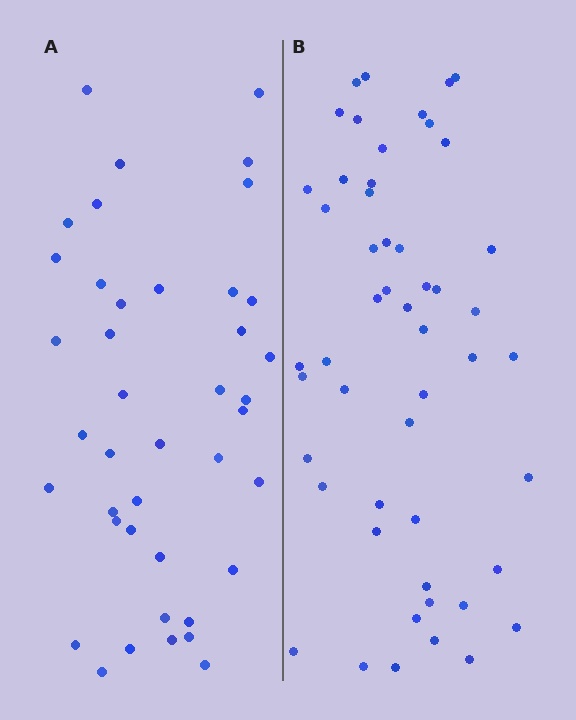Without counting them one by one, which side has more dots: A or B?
Region B (the right region) has more dots.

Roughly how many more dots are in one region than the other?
Region B has roughly 10 or so more dots than region A.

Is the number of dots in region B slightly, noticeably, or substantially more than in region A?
Region B has only slightly more — the two regions are fairly close. The ratio is roughly 1.2 to 1.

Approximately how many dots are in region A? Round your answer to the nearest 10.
About 40 dots. (The exact count is 41, which rounds to 40.)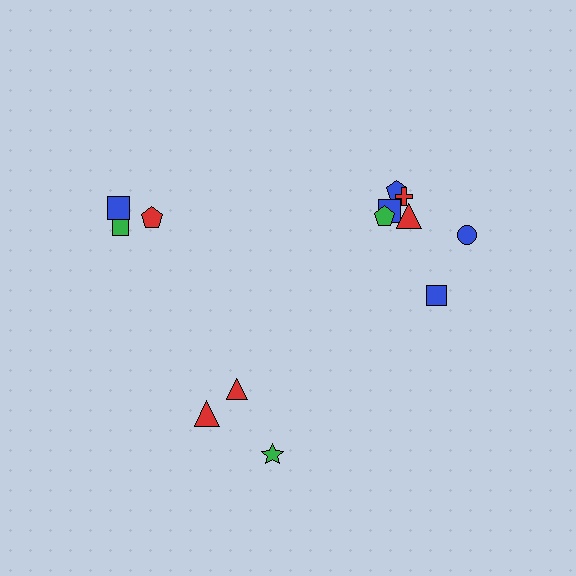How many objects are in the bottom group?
There are 3 objects.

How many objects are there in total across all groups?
There are 13 objects.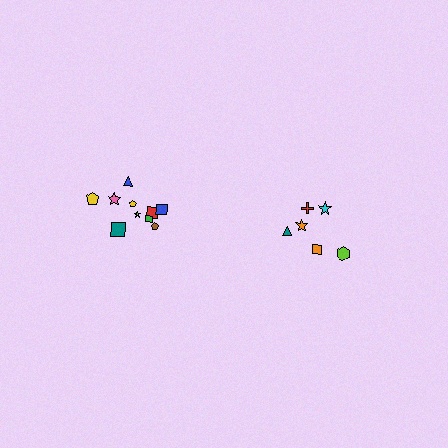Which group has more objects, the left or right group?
The left group.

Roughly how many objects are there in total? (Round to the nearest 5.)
Roughly 15 objects in total.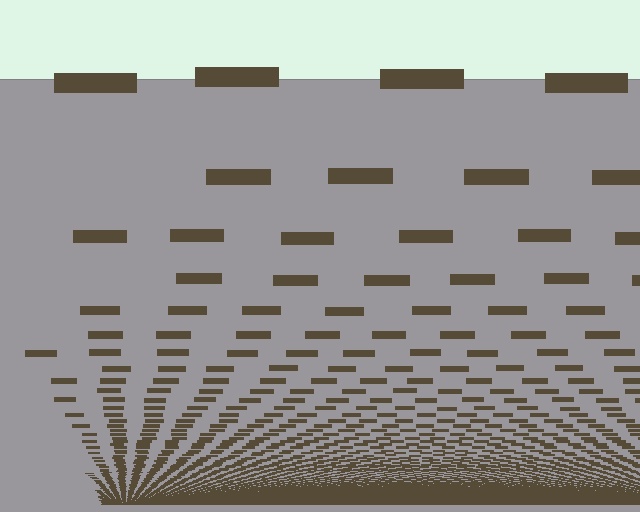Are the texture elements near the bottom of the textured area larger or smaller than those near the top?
Smaller. The gradient is inverted — elements near the bottom are smaller and denser.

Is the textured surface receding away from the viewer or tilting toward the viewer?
The surface appears to tilt toward the viewer. Texture elements get larger and sparser toward the top.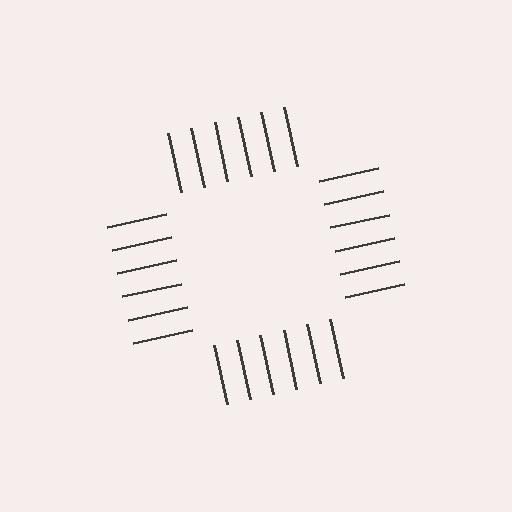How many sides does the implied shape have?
4 sides — the line-ends trace a square.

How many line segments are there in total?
24 — 6 along each of the 4 edges.